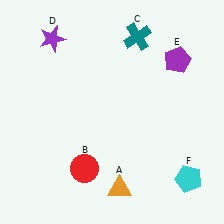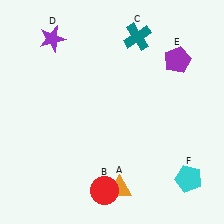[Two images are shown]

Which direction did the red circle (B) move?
The red circle (B) moved down.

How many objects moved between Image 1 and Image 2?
1 object moved between the two images.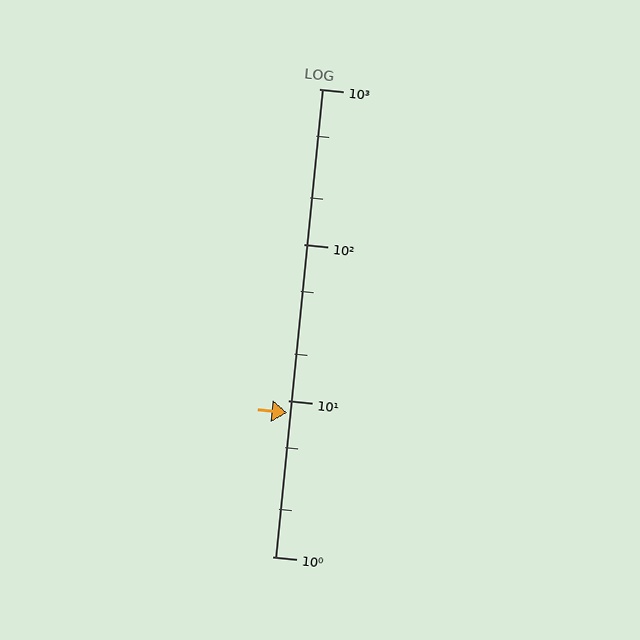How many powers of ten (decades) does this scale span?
The scale spans 3 decades, from 1 to 1000.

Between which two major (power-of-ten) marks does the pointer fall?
The pointer is between 1 and 10.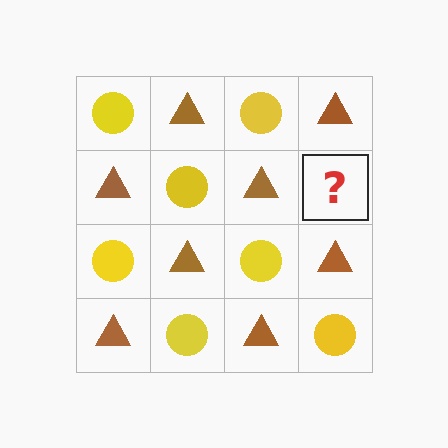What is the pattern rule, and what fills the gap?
The rule is that it alternates yellow circle and brown triangle in a checkerboard pattern. The gap should be filled with a yellow circle.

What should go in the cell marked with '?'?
The missing cell should contain a yellow circle.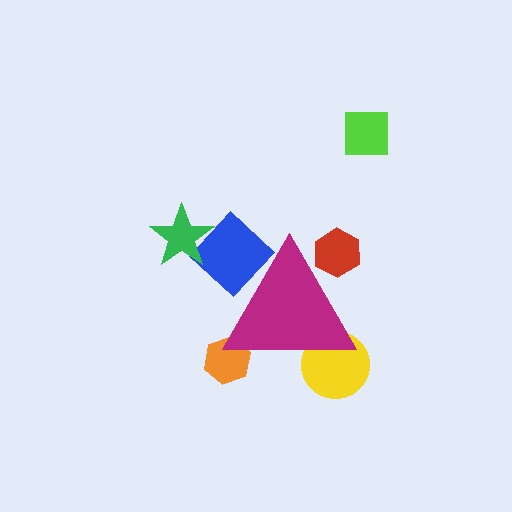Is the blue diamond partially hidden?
Yes, the blue diamond is partially hidden behind the magenta triangle.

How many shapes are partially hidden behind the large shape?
4 shapes are partially hidden.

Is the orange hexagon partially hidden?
Yes, the orange hexagon is partially hidden behind the magenta triangle.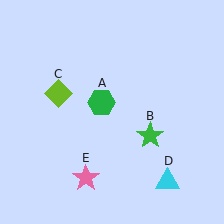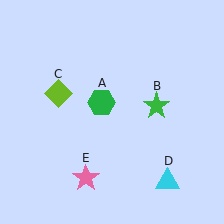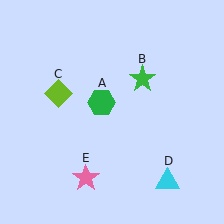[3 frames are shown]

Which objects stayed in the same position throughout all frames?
Green hexagon (object A) and lime diamond (object C) and cyan triangle (object D) and pink star (object E) remained stationary.